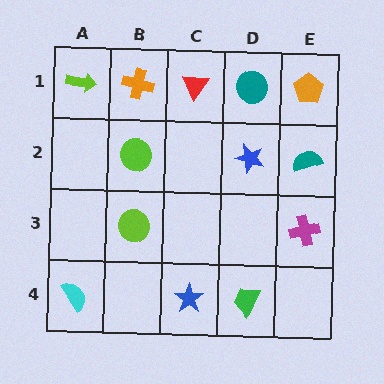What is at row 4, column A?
A cyan semicircle.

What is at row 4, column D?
A green trapezoid.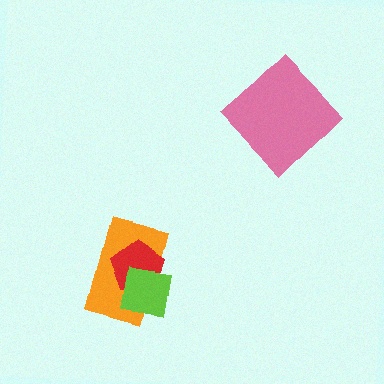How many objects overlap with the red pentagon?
2 objects overlap with the red pentagon.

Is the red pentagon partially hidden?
Yes, it is partially covered by another shape.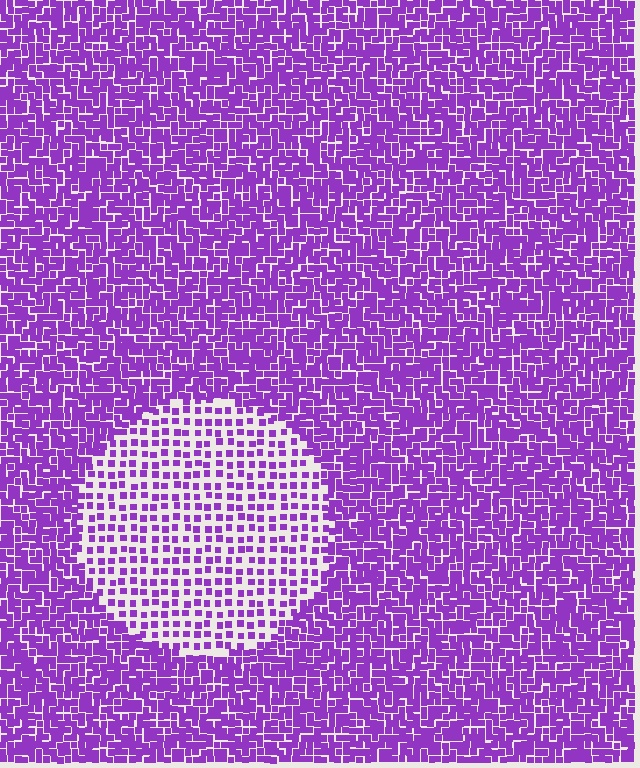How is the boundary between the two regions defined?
The boundary is defined by a change in element density (approximately 2.2x ratio). All elements are the same color, size, and shape.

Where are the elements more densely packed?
The elements are more densely packed outside the circle boundary.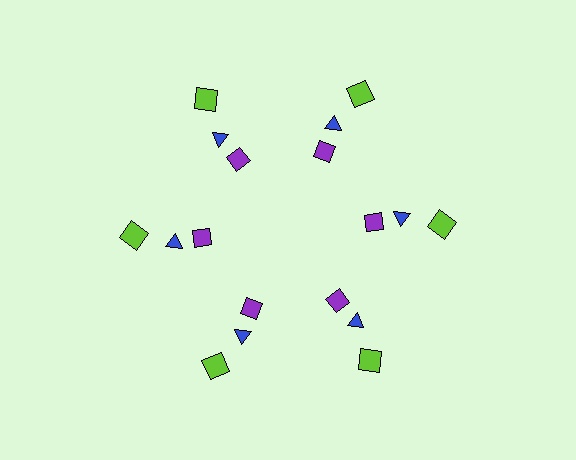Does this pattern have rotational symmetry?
Yes, this pattern has 6-fold rotational symmetry. It looks the same after rotating 60 degrees around the center.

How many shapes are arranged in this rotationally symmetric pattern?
There are 18 shapes, arranged in 6 groups of 3.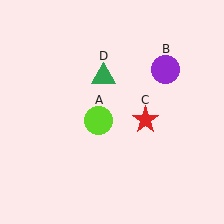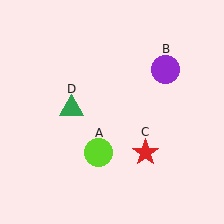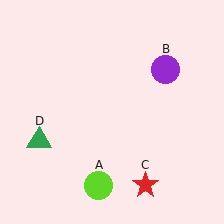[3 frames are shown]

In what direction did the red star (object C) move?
The red star (object C) moved down.